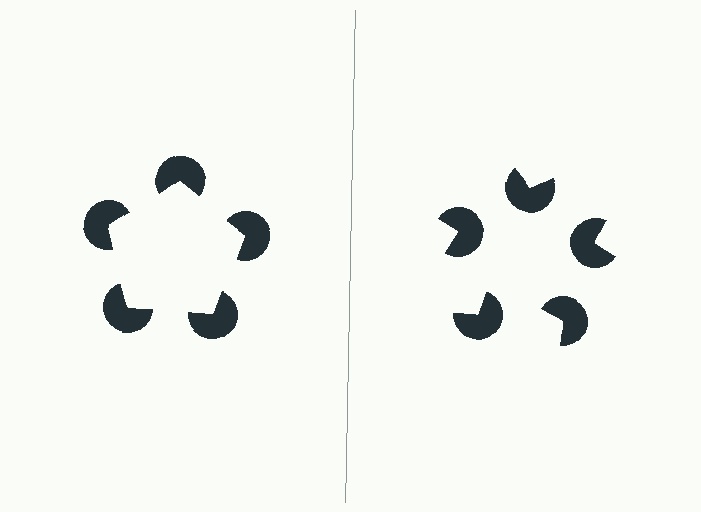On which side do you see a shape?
An illusory pentagon appears on the left side. On the right side the wedge cuts are rotated, so no coherent shape forms.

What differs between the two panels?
The pac-man discs are positioned identically on both sides; only the wedge orientations differ. On the left they align to a pentagon; on the right they are misaligned.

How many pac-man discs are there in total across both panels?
10 — 5 on each side.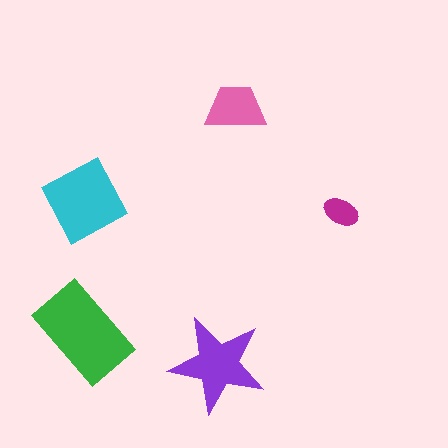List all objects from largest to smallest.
The green rectangle, the cyan square, the purple star, the pink trapezoid, the magenta ellipse.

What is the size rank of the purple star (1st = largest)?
3rd.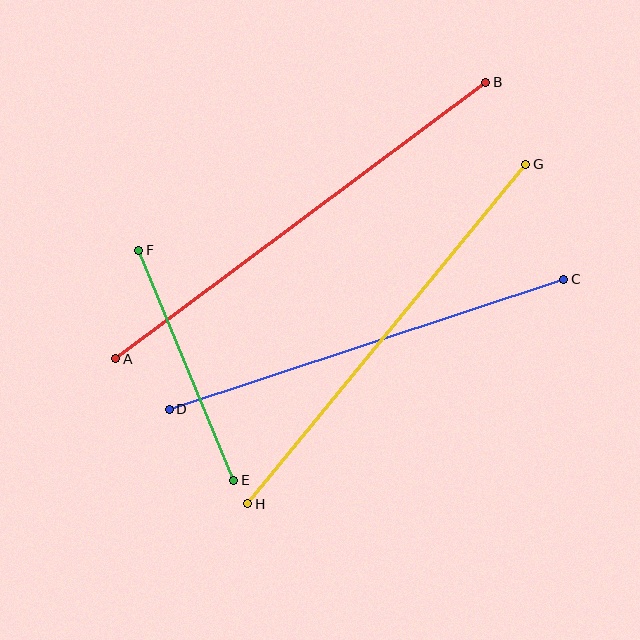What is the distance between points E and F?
The distance is approximately 249 pixels.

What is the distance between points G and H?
The distance is approximately 439 pixels.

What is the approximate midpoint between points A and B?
The midpoint is at approximately (301, 221) pixels.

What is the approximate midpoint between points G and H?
The midpoint is at approximately (387, 334) pixels.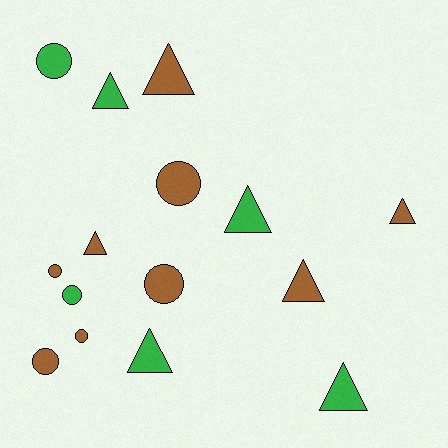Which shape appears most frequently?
Triangle, with 8 objects.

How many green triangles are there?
There are 4 green triangles.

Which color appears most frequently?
Brown, with 9 objects.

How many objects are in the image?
There are 15 objects.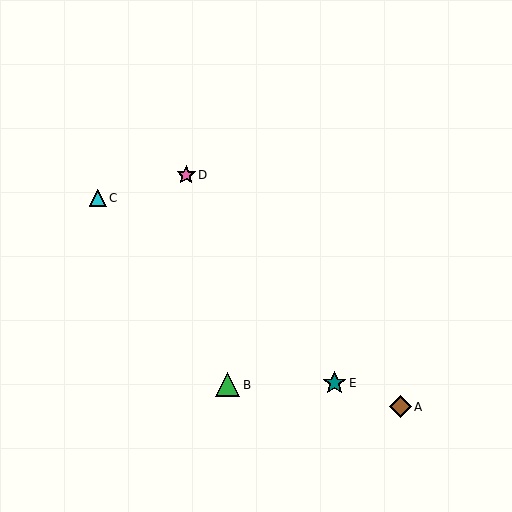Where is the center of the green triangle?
The center of the green triangle is at (228, 385).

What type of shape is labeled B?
Shape B is a green triangle.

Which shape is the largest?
The green triangle (labeled B) is the largest.